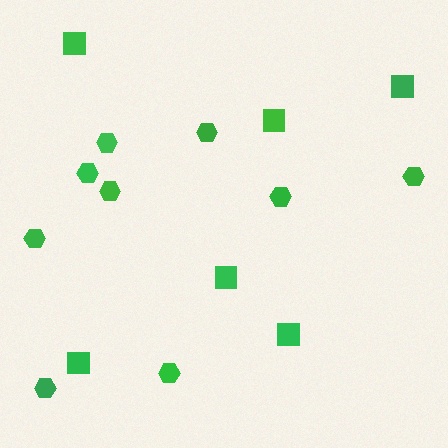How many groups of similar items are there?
There are 2 groups: one group of hexagons (9) and one group of squares (6).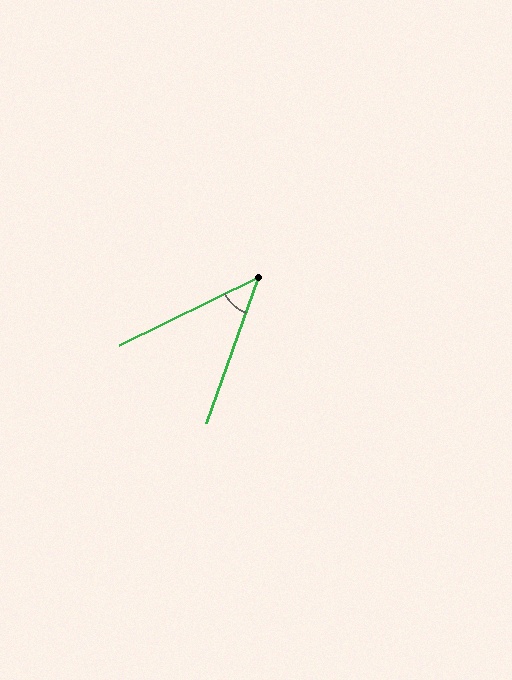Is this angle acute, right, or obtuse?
It is acute.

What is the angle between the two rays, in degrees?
Approximately 44 degrees.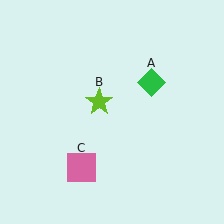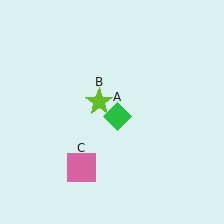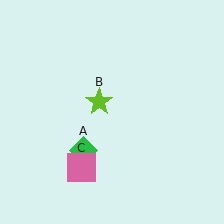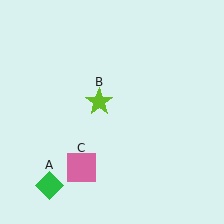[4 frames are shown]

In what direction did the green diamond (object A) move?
The green diamond (object A) moved down and to the left.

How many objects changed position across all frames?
1 object changed position: green diamond (object A).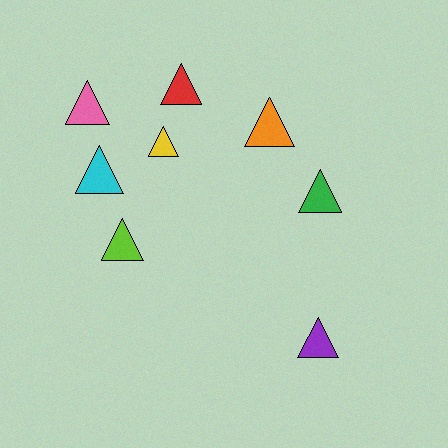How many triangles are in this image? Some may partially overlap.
There are 8 triangles.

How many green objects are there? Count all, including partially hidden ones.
There is 1 green object.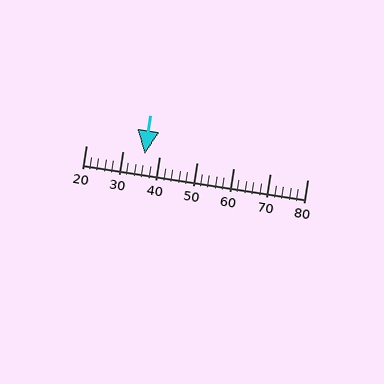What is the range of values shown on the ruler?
The ruler shows values from 20 to 80.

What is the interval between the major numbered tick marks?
The major tick marks are spaced 10 units apart.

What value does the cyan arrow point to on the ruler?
The cyan arrow points to approximately 36.